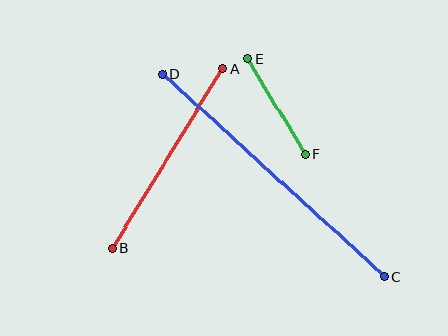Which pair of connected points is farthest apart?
Points C and D are farthest apart.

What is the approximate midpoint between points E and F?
The midpoint is at approximately (277, 107) pixels.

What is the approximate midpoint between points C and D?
The midpoint is at approximately (273, 175) pixels.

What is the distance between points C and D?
The distance is approximately 300 pixels.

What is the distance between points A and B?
The distance is approximately 211 pixels.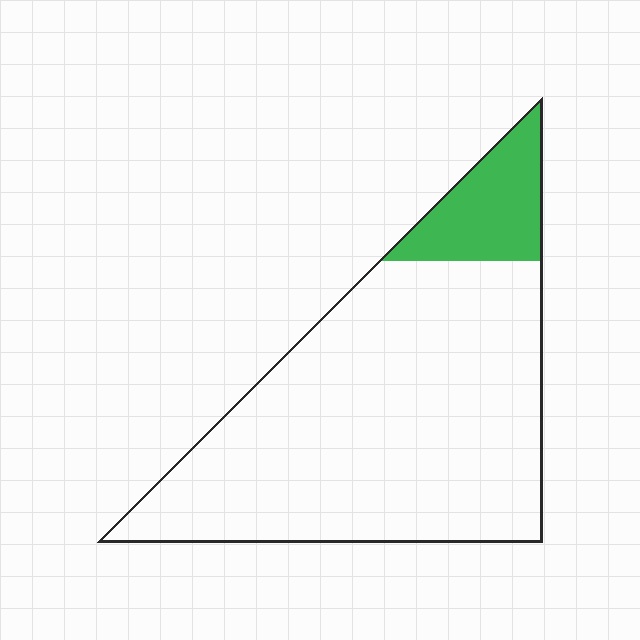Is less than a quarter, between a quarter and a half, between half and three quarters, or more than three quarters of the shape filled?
Less than a quarter.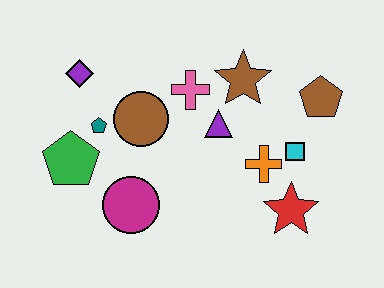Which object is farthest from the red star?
The purple diamond is farthest from the red star.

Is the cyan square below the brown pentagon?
Yes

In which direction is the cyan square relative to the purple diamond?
The cyan square is to the right of the purple diamond.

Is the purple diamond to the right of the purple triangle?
No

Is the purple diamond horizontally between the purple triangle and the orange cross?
No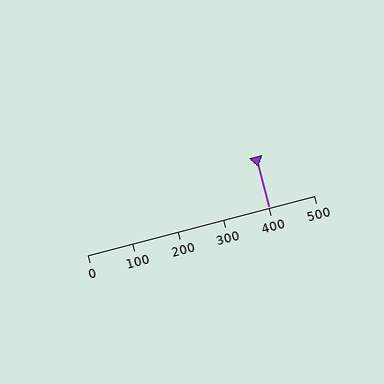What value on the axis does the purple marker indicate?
The marker indicates approximately 400.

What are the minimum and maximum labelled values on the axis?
The axis runs from 0 to 500.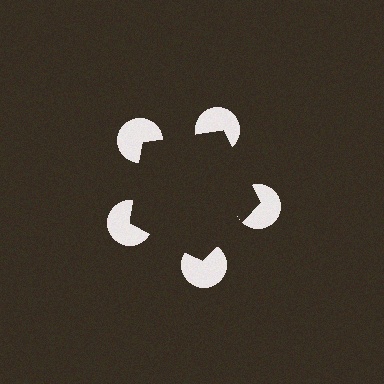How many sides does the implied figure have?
5 sides.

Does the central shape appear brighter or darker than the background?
It typically appears slightly darker than the background, even though no actual brightness change is drawn.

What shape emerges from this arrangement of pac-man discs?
An illusory pentagon — its edges are inferred from the aligned wedge cuts in the pac-man discs, not physically drawn.